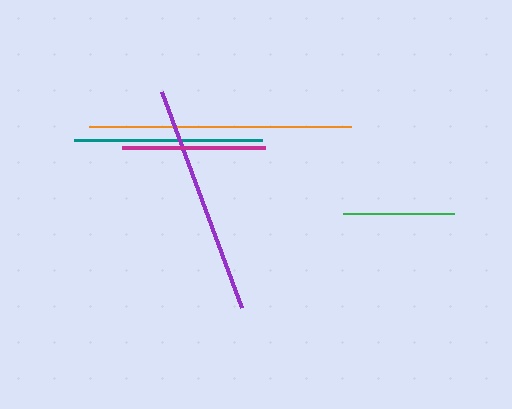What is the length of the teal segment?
The teal segment is approximately 188 pixels long.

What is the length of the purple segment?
The purple segment is approximately 230 pixels long.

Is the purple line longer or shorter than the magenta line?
The purple line is longer than the magenta line.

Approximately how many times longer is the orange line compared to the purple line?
The orange line is approximately 1.1 times the length of the purple line.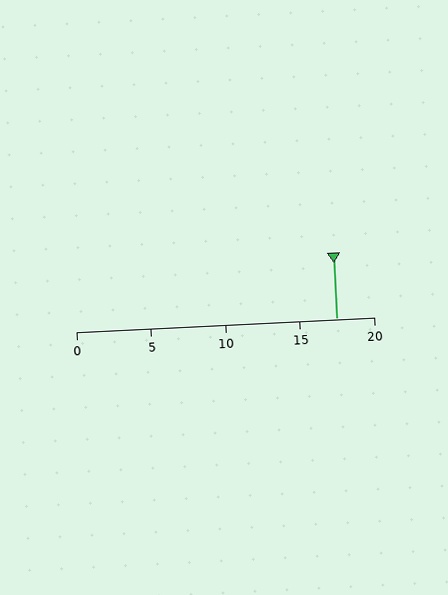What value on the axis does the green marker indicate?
The marker indicates approximately 17.5.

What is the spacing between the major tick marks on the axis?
The major ticks are spaced 5 apart.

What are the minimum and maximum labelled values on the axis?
The axis runs from 0 to 20.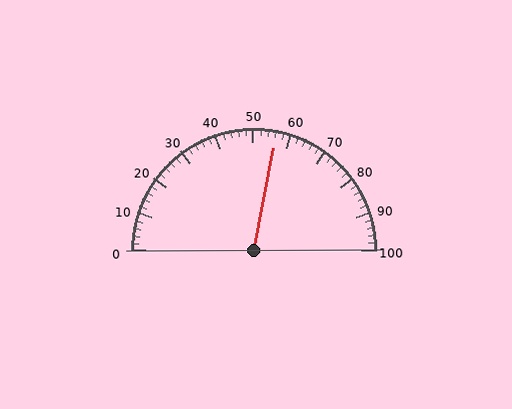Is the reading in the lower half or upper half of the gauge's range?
The reading is in the upper half of the range (0 to 100).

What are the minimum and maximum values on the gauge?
The gauge ranges from 0 to 100.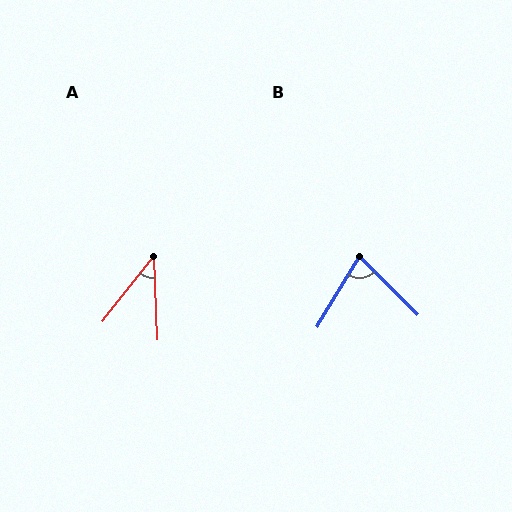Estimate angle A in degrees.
Approximately 40 degrees.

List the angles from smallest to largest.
A (40°), B (76°).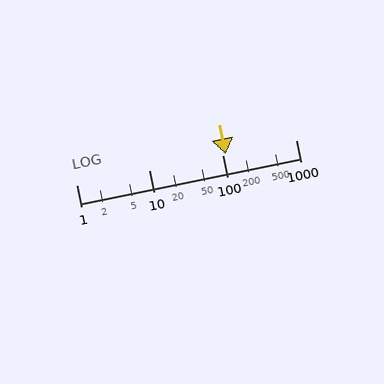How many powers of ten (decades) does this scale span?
The scale spans 3 decades, from 1 to 1000.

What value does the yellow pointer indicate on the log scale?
The pointer indicates approximately 110.